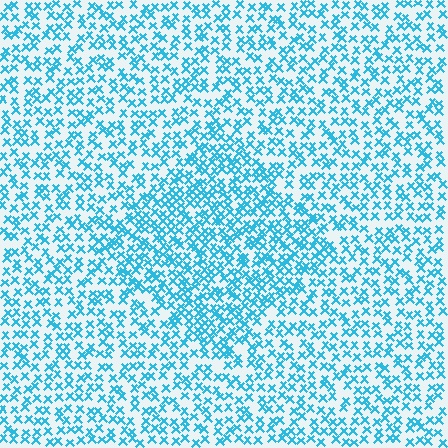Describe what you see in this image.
The image contains small cyan elements arranged at two different densities. A diamond-shaped region is visible where the elements are more densely packed than the surrounding area.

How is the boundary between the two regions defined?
The boundary is defined by a change in element density (approximately 1.6x ratio). All elements are the same color, size, and shape.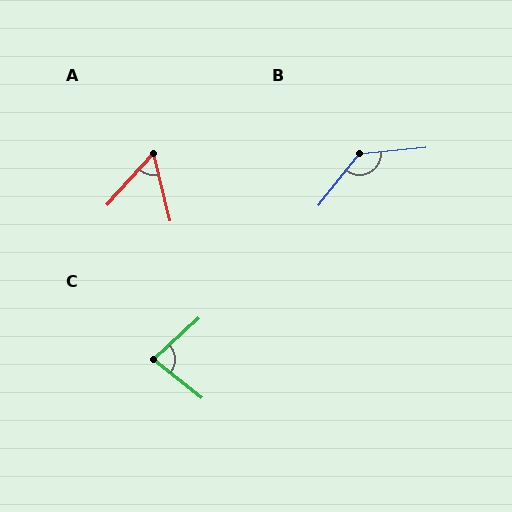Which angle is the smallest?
A, at approximately 55 degrees.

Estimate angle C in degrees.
Approximately 81 degrees.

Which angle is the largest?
B, at approximately 134 degrees.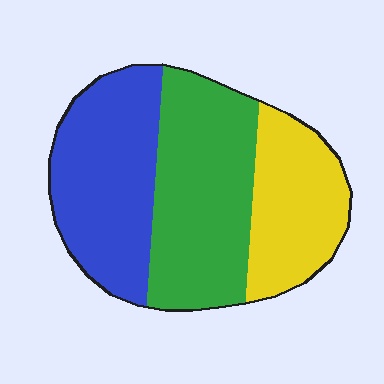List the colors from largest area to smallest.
From largest to smallest: green, blue, yellow.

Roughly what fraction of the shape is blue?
Blue covers about 35% of the shape.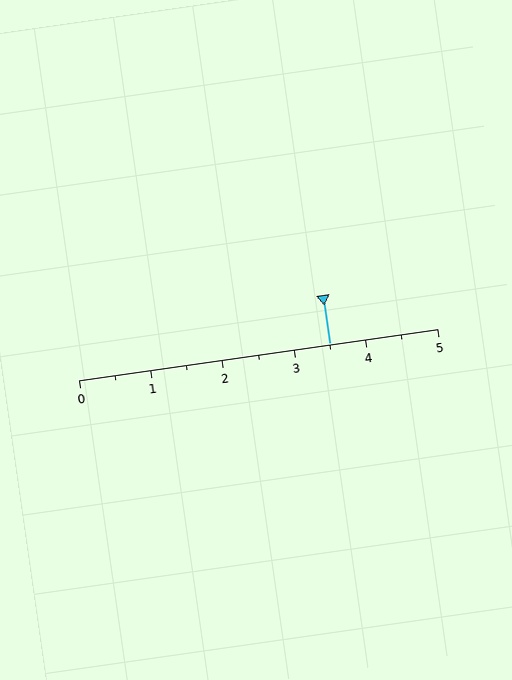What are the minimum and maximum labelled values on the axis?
The axis runs from 0 to 5.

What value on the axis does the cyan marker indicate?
The marker indicates approximately 3.5.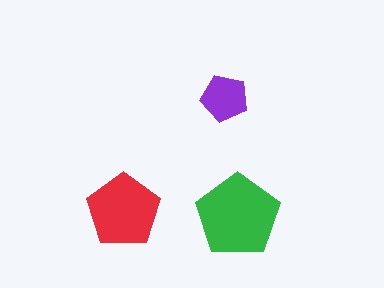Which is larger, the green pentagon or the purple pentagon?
The green one.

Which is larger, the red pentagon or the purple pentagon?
The red one.